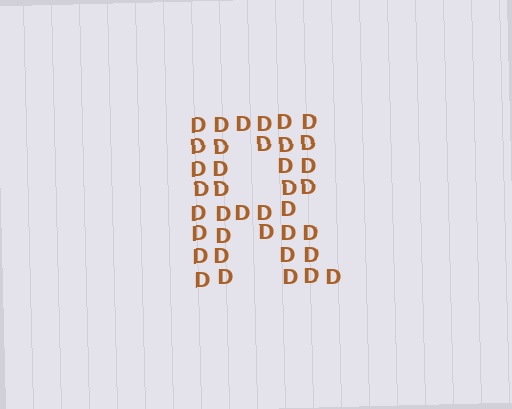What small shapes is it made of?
It is made of small letter D's.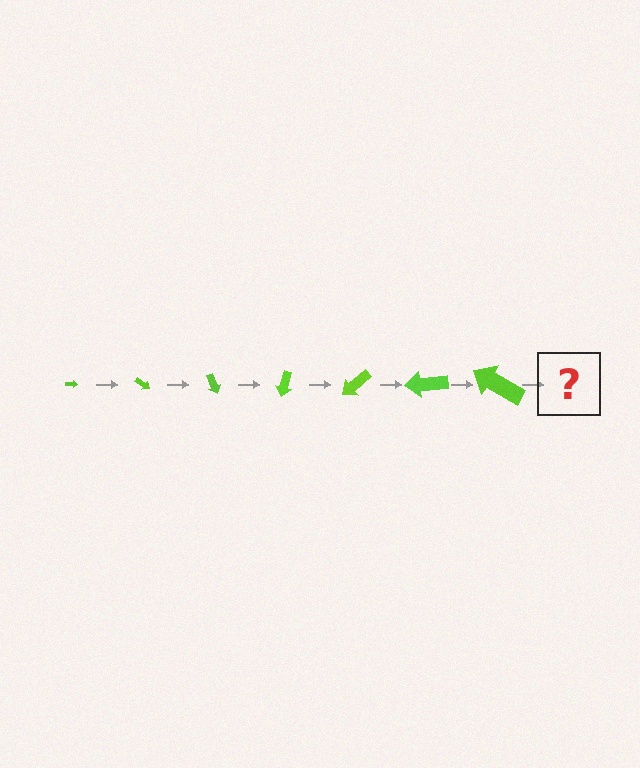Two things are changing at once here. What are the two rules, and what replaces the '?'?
The two rules are that the arrow grows larger each step and it rotates 35 degrees each step. The '?' should be an arrow, larger than the previous one and rotated 245 degrees from the start.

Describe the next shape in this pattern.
It should be an arrow, larger than the previous one and rotated 245 degrees from the start.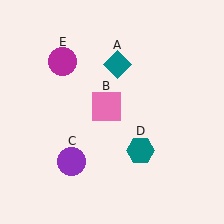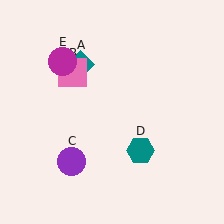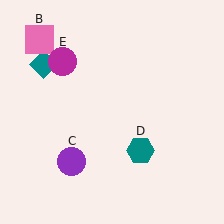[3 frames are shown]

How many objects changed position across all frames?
2 objects changed position: teal diamond (object A), pink square (object B).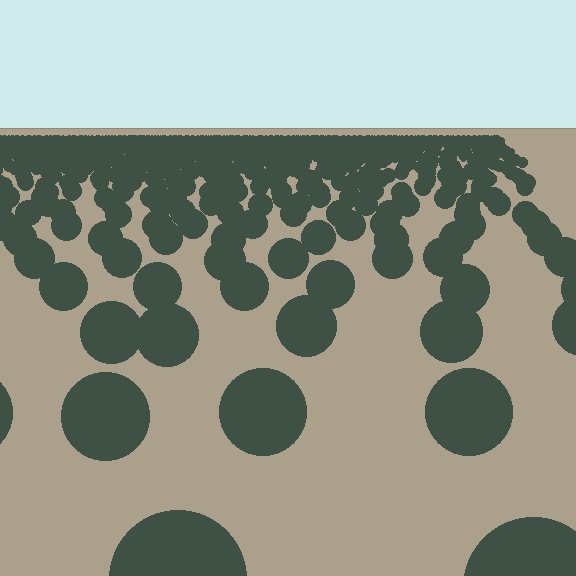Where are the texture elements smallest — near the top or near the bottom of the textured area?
Near the top.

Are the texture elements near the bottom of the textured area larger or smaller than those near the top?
Larger. Near the bottom, elements are closer to the viewer and appear at a bigger on-screen size.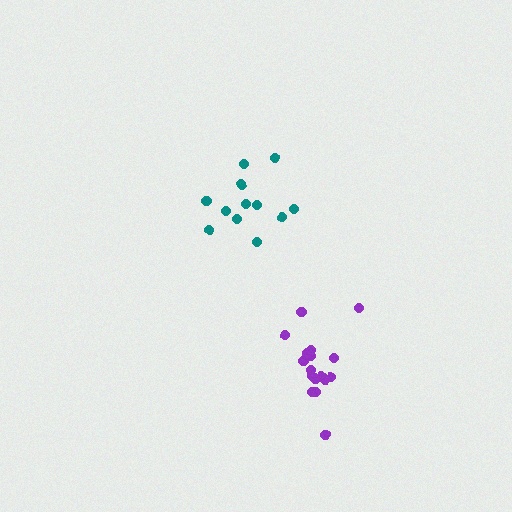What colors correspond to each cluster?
The clusters are colored: teal, purple.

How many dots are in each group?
Group 1: 12 dots, Group 2: 17 dots (29 total).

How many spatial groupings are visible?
There are 2 spatial groupings.